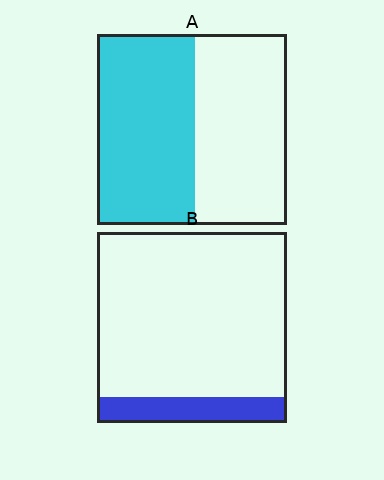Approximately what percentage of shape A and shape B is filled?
A is approximately 50% and B is approximately 15%.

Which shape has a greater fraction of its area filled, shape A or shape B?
Shape A.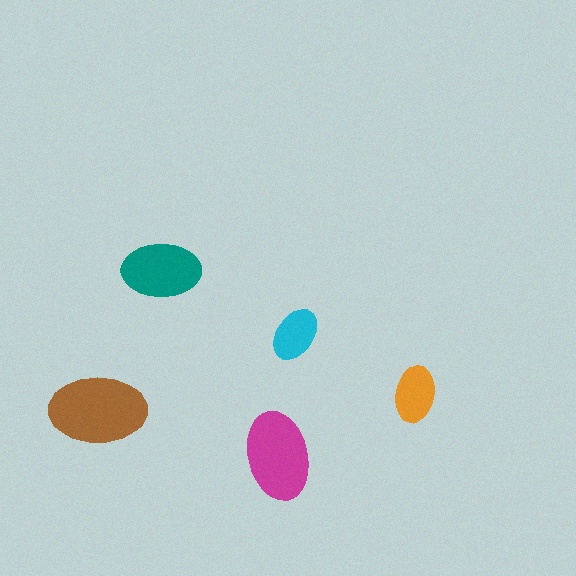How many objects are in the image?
There are 5 objects in the image.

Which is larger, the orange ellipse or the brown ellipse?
The brown one.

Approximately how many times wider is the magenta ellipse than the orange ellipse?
About 1.5 times wider.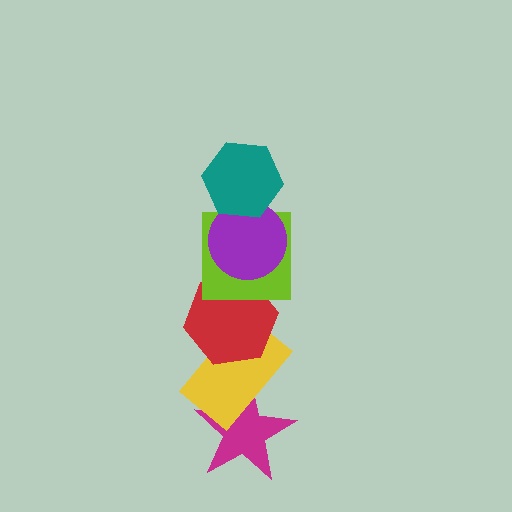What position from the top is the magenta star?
The magenta star is 6th from the top.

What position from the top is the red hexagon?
The red hexagon is 4th from the top.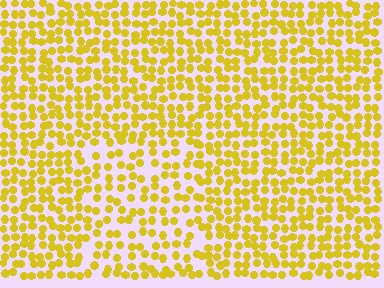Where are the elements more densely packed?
The elements are more densely packed outside the rectangle boundary.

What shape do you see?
I see a rectangle.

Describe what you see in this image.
The image contains small yellow elements arranged at two different densities. A rectangle-shaped region is visible where the elements are less densely packed than the surrounding area.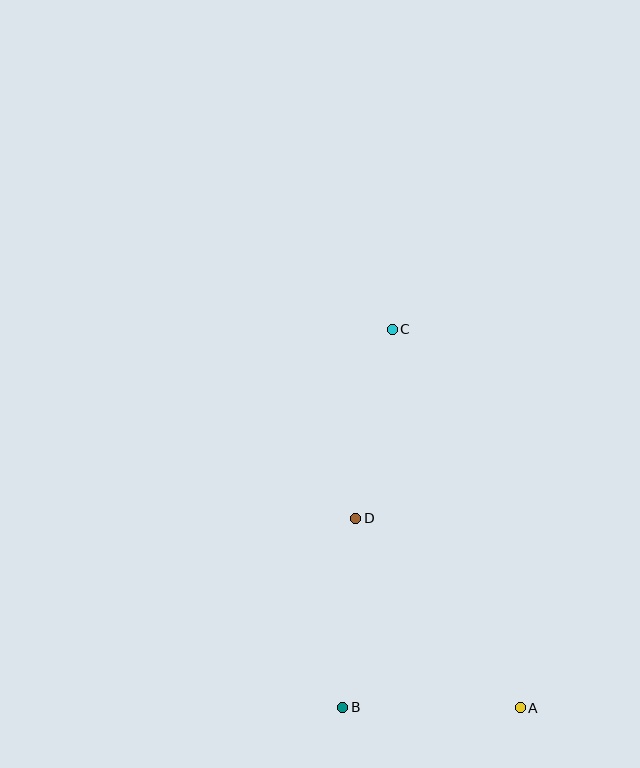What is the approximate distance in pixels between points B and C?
The distance between B and C is approximately 381 pixels.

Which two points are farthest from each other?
Points A and C are farthest from each other.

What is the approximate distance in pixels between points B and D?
The distance between B and D is approximately 189 pixels.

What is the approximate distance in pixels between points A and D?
The distance between A and D is approximately 251 pixels.